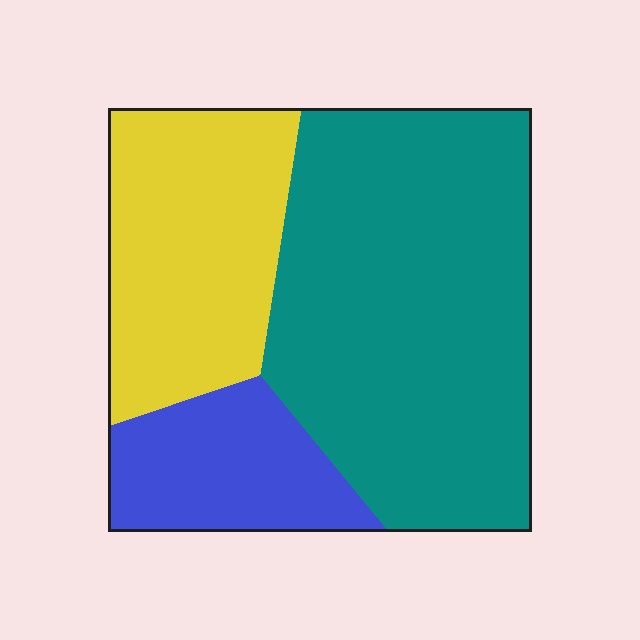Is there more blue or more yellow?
Yellow.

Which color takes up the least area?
Blue, at roughly 15%.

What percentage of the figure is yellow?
Yellow takes up about one quarter (1/4) of the figure.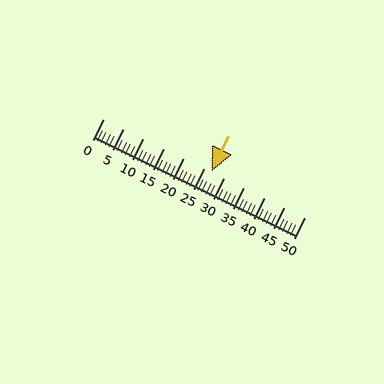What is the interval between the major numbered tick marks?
The major tick marks are spaced 5 units apart.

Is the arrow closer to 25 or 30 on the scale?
The arrow is closer to 25.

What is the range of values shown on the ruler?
The ruler shows values from 0 to 50.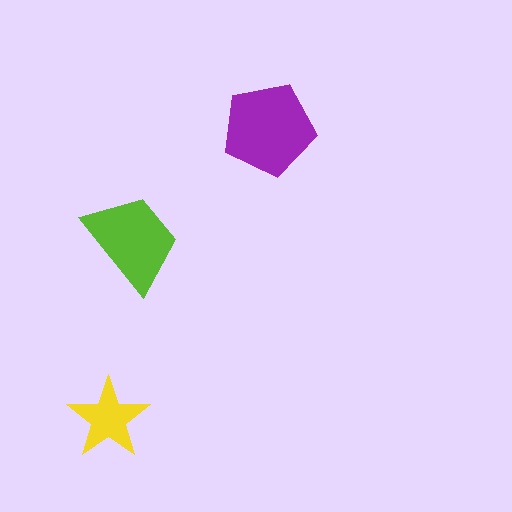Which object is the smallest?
The yellow star.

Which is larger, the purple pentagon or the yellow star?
The purple pentagon.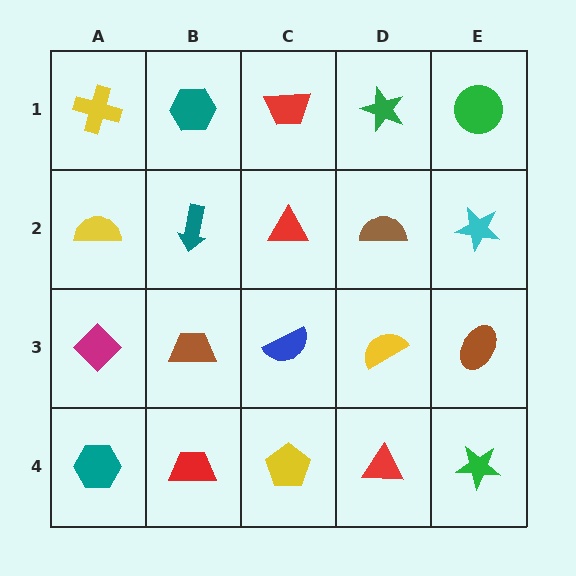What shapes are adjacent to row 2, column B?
A teal hexagon (row 1, column B), a brown trapezoid (row 3, column B), a yellow semicircle (row 2, column A), a red triangle (row 2, column C).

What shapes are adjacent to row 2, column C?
A red trapezoid (row 1, column C), a blue semicircle (row 3, column C), a teal arrow (row 2, column B), a brown semicircle (row 2, column D).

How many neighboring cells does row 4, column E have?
2.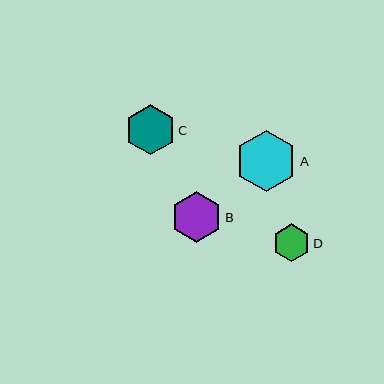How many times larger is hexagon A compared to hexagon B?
Hexagon A is approximately 1.2 times the size of hexagon B.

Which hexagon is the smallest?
Hexagon D is the smallest with a size of approximately 38 pixels.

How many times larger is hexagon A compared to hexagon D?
Hexagon A is approximately 1.6 times the size of hexagon D.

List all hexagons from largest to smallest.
From largest to smallest: A, B, C, D.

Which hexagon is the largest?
Hexagon A is the largest with a size of approximately 61 pixels.